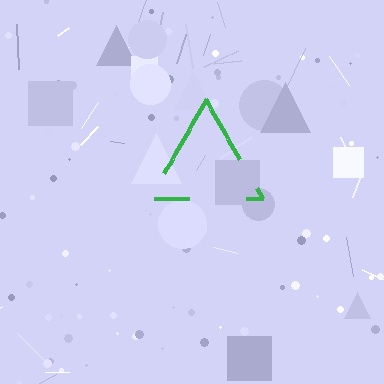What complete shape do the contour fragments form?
The contour fragments form a triangle.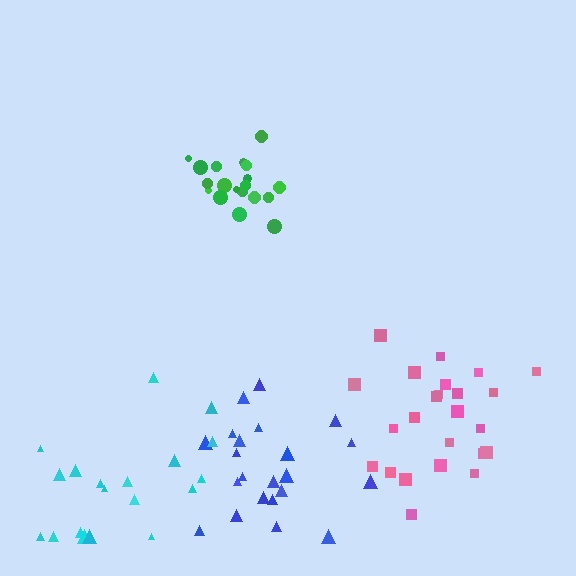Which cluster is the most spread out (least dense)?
Pink.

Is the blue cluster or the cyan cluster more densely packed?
Blue.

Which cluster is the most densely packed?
Green.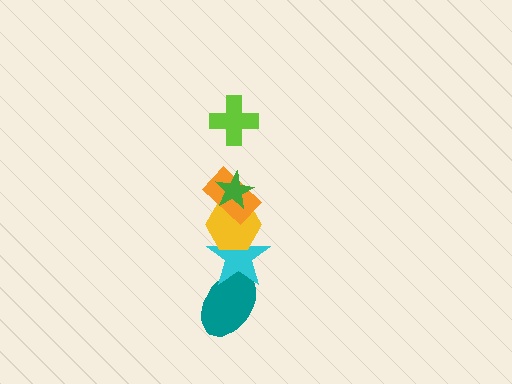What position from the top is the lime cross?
The lime cross is 1st from the top.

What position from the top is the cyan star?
The cyan star is 5th from the top.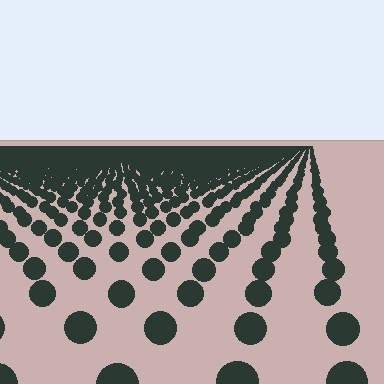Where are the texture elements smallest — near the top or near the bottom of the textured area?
Near the top.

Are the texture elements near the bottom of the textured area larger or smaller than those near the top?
Larger. Near the bottom, elements are closer to the viewer and appear at a bigger on-screen size.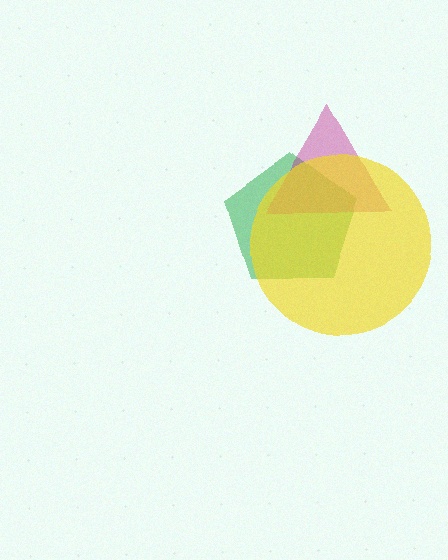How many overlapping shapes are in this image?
There are 3 overlapping shapes in the image.